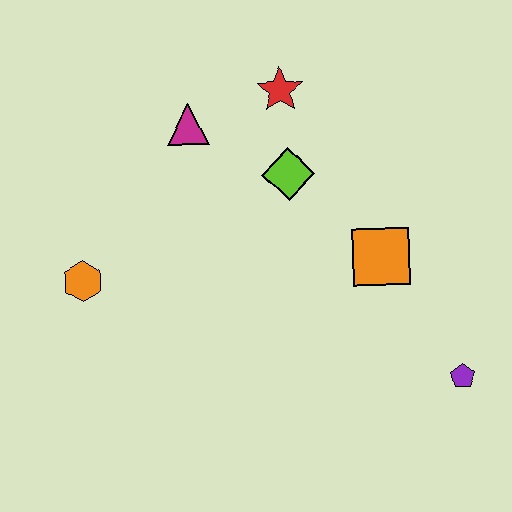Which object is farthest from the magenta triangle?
The purple pentagon is farthest from the magenta triangle.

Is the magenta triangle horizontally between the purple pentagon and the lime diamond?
No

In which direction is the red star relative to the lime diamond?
The red star is above the lime diamond.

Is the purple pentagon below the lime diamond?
Yes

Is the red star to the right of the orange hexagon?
Yes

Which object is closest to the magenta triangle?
The red star is closest to the magenta triangle.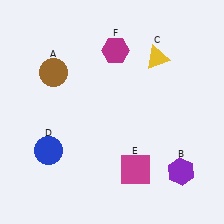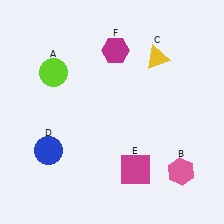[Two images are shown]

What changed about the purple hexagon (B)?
In Image 1, B is purple. In Image 2, it changed to pink.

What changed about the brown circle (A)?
In Image 1, A is brown. In Image 2, it changed to lime.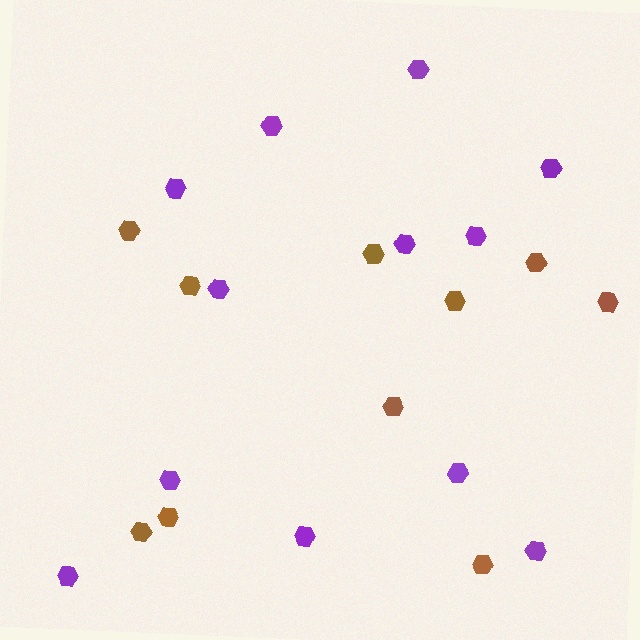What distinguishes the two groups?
There are 2 groups: one group of purple hexagons (12) and one group of brown hexagons (10).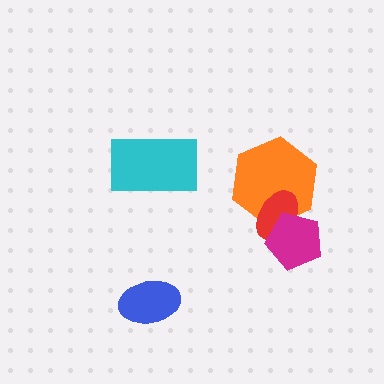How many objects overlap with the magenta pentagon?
2 objects overlap with the magenta pentagon.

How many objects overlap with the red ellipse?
2 objects overlap with the red ellipse.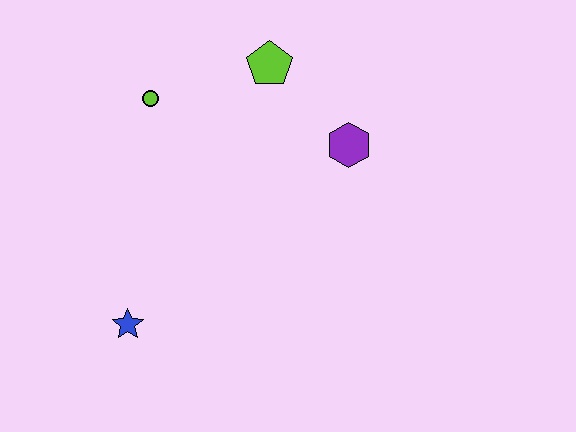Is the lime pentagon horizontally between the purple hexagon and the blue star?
Yes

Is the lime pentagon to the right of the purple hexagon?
No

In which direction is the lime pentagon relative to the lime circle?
The lime pentagon is to the right of the lime circle.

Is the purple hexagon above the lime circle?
No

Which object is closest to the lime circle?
The lime pentagon is closest to the lime circle.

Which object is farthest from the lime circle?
The blue star is farthest from the lime circle.